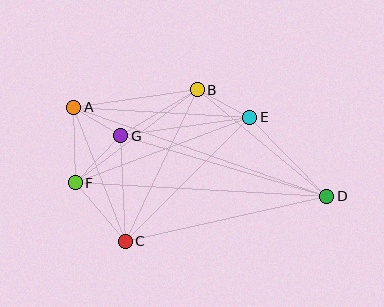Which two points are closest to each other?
Points A and G are closest to each other.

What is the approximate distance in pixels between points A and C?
The distance between A and C is approximately 143 pixels.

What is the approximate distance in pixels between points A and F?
The distance between A and F is approximately 75 pixels.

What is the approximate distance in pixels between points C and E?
The distance between C and E is approximately 176 pixels.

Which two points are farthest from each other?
Points A and D are farthest from each other.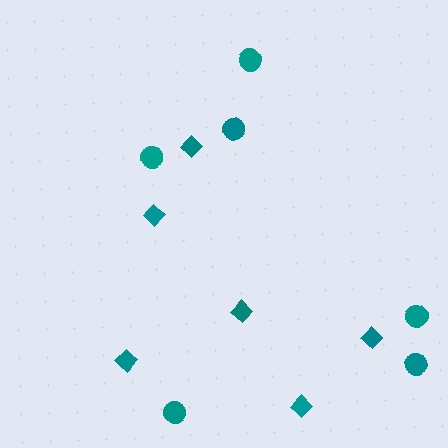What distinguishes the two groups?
There are 2 groups: one group of diamonds (6) and one group of circles (6).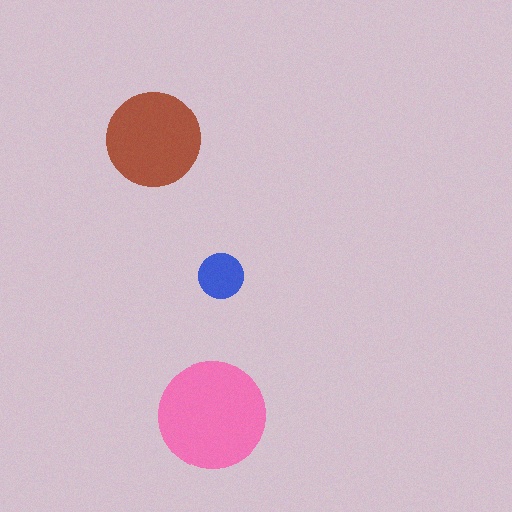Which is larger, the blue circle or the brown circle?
The brown one.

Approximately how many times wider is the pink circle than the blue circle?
About 2.5 times wider.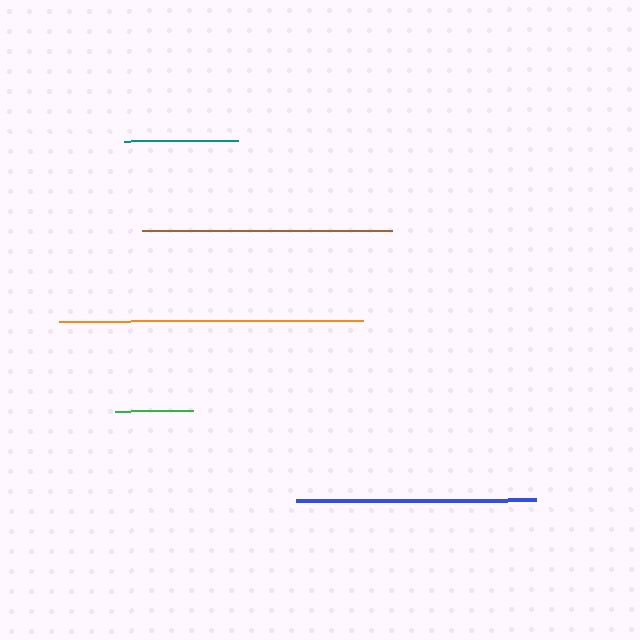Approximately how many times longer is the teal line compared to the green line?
The teal line is approximately 1.5 times the length of the green line.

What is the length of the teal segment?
The teal segment is approximately 113 pixels long.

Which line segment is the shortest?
The green line is the shortest at approximately 78 pixels.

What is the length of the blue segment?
The blue segment is approximately 240 pixels long.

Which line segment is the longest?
The orange line is the longest at approximately 304 pixels.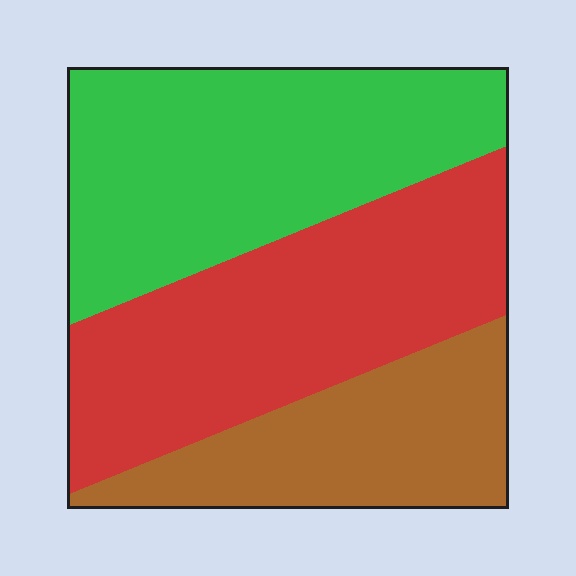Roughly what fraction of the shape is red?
Red takes up about three eighths (3/8) of the shape.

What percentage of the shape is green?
Green covers 38% of the shape.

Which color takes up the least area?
Brown, at roughly 25%.